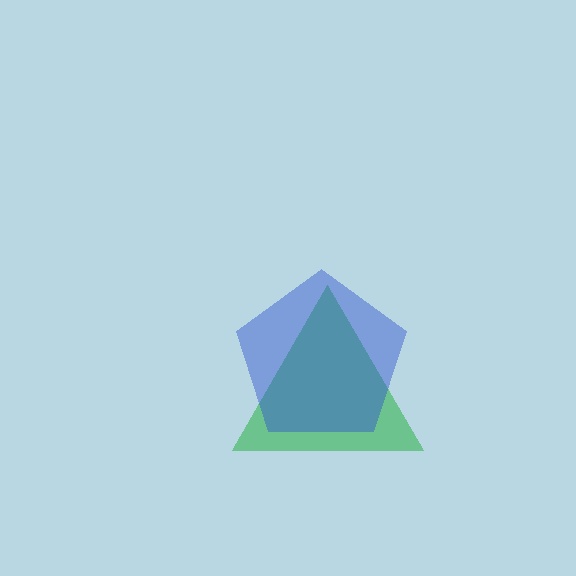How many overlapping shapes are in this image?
There are 2 overlapping shapes in the image.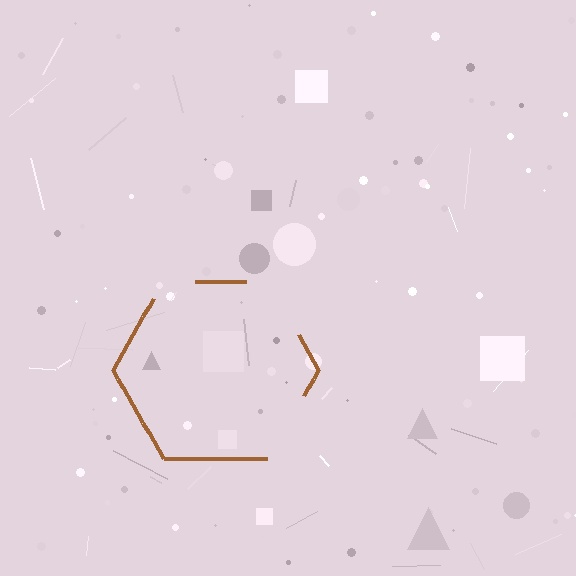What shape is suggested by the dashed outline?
The dashed outline suggests a hexagon.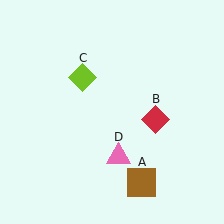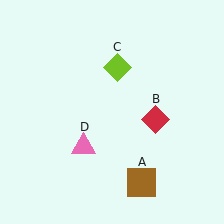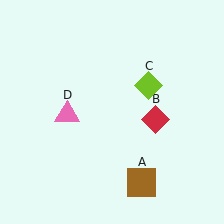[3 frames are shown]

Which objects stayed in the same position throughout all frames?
Brown square (object A) and red diamond (object B) remained stationary.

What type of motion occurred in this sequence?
The lime diamond (object C), pink triangle (object D) rotated clockwise around the center of the scene.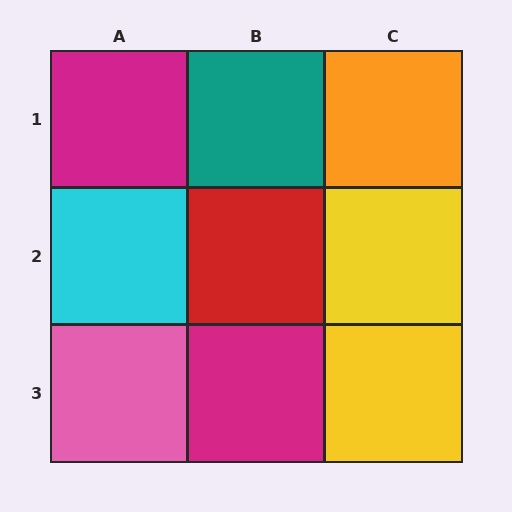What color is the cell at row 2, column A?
Cyan.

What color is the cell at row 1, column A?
Magenta.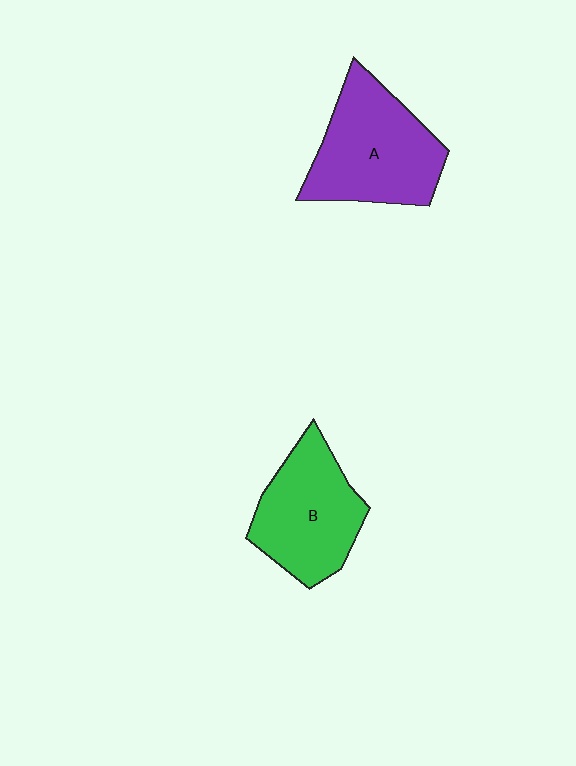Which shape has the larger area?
Shape A (purple).